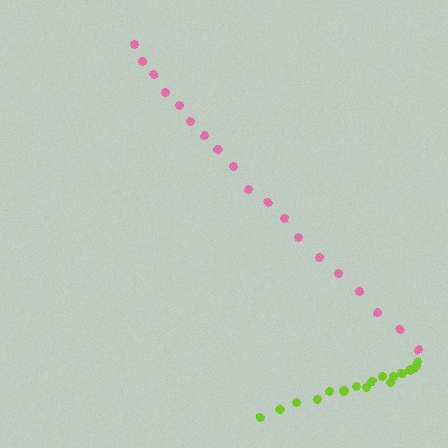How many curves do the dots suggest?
There are 2 distinct paths.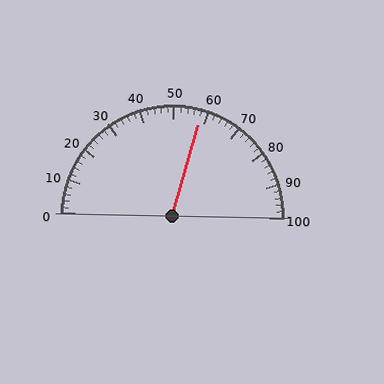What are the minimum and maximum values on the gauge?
The gauge ranges from 0 to 100.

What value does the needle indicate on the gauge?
The needle indicates approximately 58.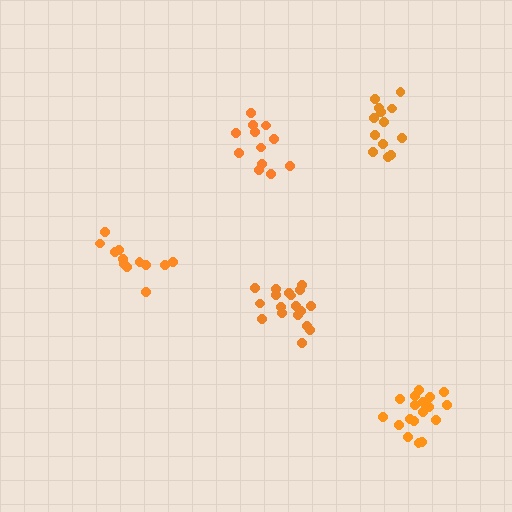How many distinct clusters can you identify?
There are 5 distinct clusters.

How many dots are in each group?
Group 1: 12 dots, Group 2: 18 dots, Group 3: 12 dots, Group 4: 18 dots, Group 5: 13 dots (73 total).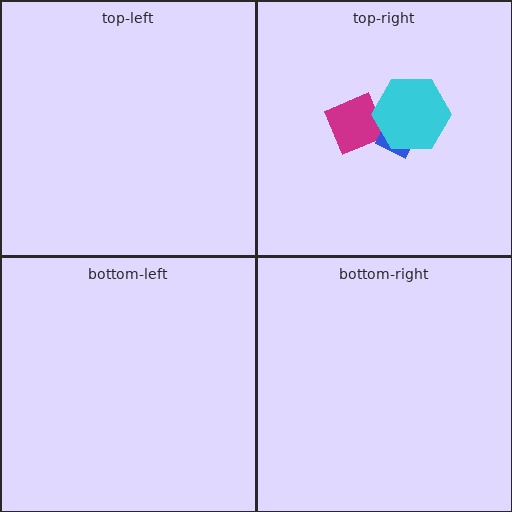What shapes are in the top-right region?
The magenta diamond, the blue rectangle, the cyan hexagon.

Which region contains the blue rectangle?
The top-right region.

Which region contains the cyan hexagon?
The top-right region.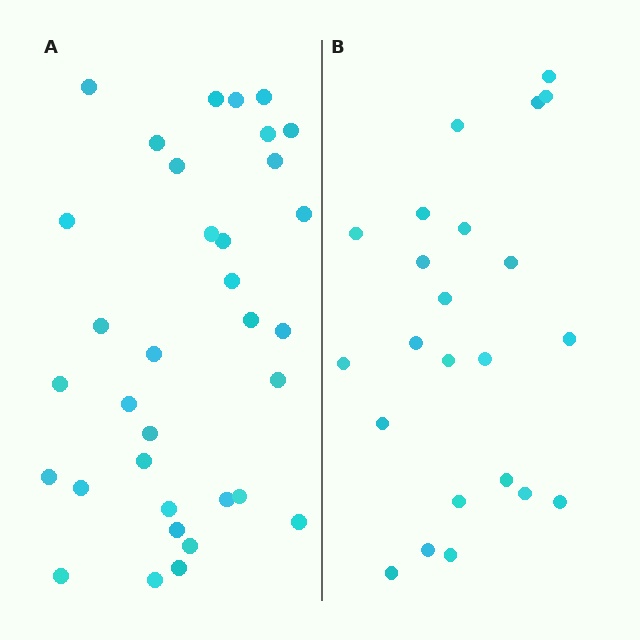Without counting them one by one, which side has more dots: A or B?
Region A (the left region) has more dots.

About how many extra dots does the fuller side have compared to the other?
Region A has roughly 12 or so more dots than region B.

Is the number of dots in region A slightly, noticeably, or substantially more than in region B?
Region A has substantially more. The ratio is roughly 1.5 to 1.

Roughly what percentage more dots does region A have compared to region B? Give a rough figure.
About 50% more.